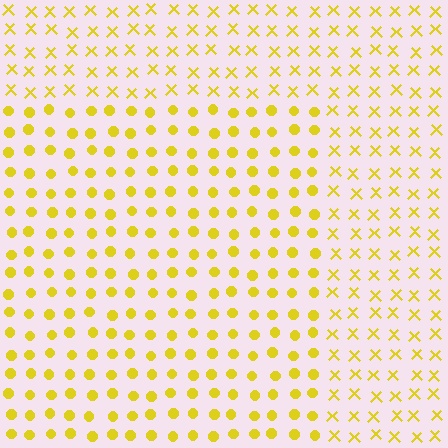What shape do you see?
I see a rectangle.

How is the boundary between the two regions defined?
The boundary is defined by a change in element shape: circles inside vs. X marks outside. All elements share the same color and spacing.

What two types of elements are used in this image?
The image uses circles inside the rectangle region and X marks outside it.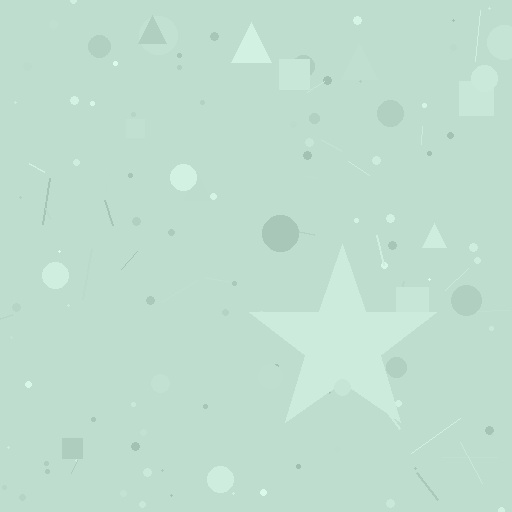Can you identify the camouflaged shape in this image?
The camouflaged shape is a star.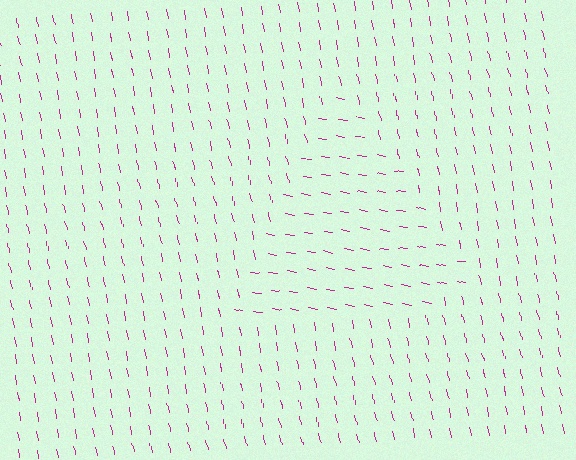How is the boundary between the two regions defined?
The boundary is defined purely by a change in line orientation (approximately 69 degrees difference). All lines are the same color and thickness.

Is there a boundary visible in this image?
Yes, there is a texture boundary formed by a change in line orientation.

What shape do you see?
I see a triangle.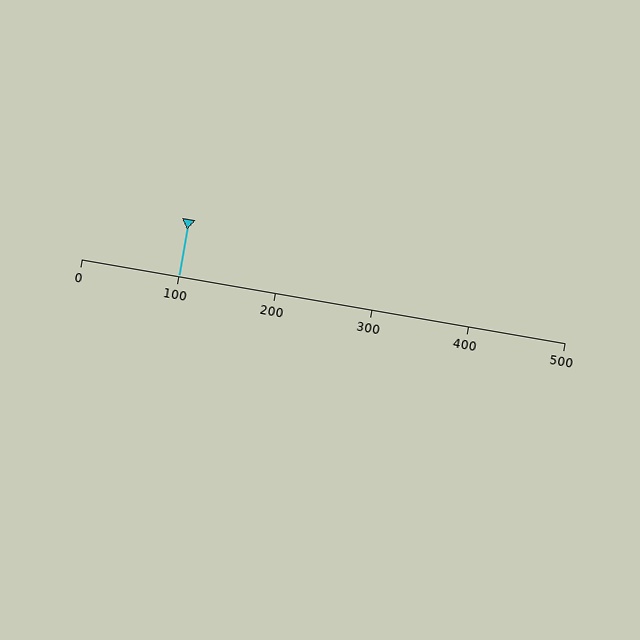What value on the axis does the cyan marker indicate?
The marker indicates approximately 100.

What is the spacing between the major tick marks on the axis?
The major ticks are spaced 100 apart.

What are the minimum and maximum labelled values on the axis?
The axis runs from 0 to 500.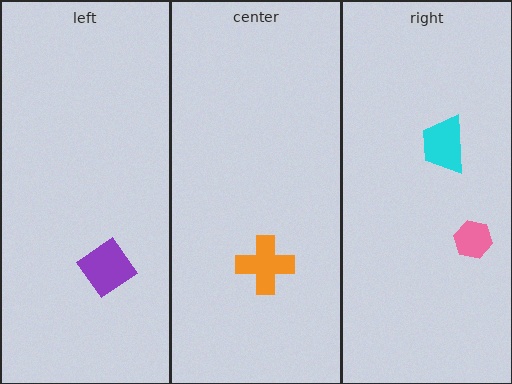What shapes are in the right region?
The pink hexagon, the cyan trapezoid.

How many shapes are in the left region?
1.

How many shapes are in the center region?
1.